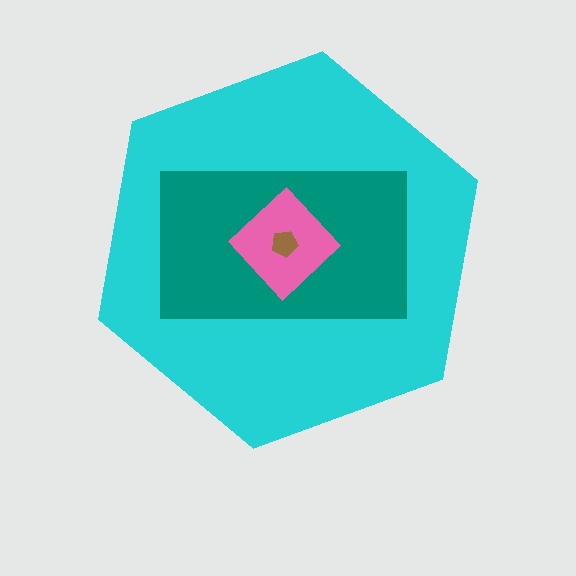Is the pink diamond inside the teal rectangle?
Yes.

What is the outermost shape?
The cyan hexagon.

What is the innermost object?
The brown pentagon.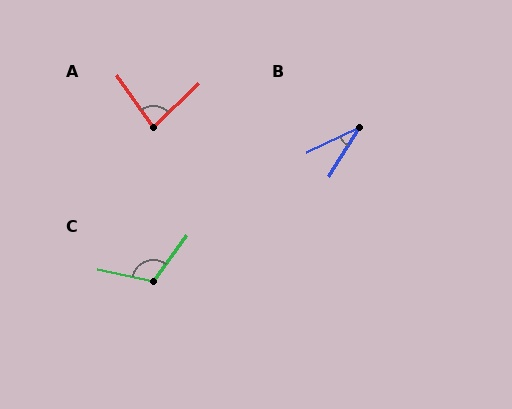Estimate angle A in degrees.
Approximately 81 degrees.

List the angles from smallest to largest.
B (32°), A (81°), C (114°).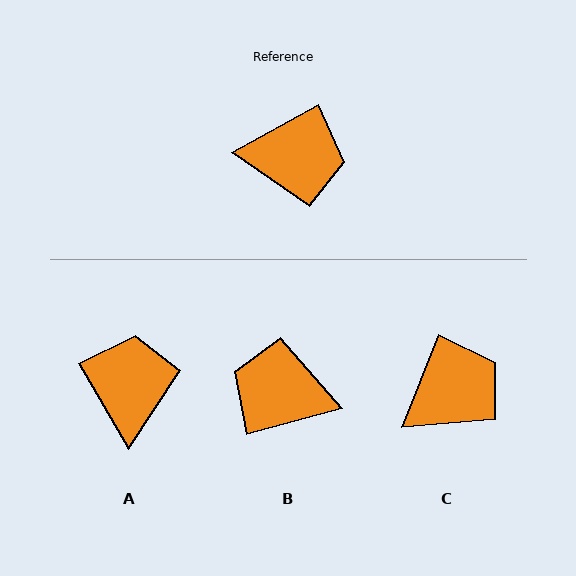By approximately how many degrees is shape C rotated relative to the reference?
Approximately 39 degrees counter-clockwise.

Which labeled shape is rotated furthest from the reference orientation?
B, about 166 degrees away.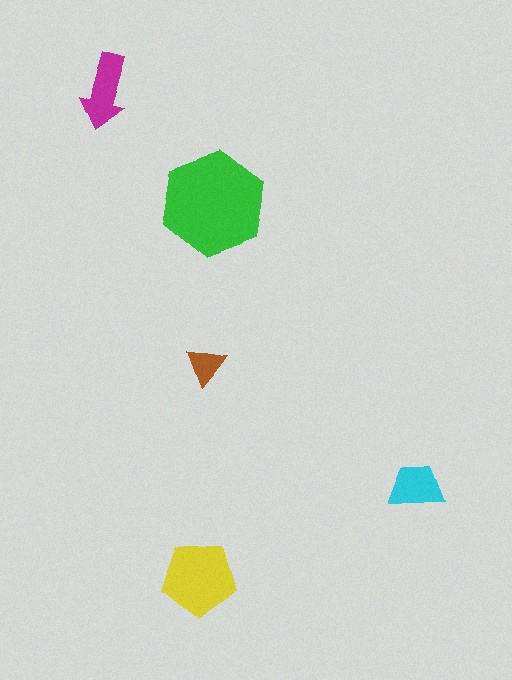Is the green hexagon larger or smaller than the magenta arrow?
Larger.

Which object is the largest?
The green hexagon.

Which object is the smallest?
The brown triangle.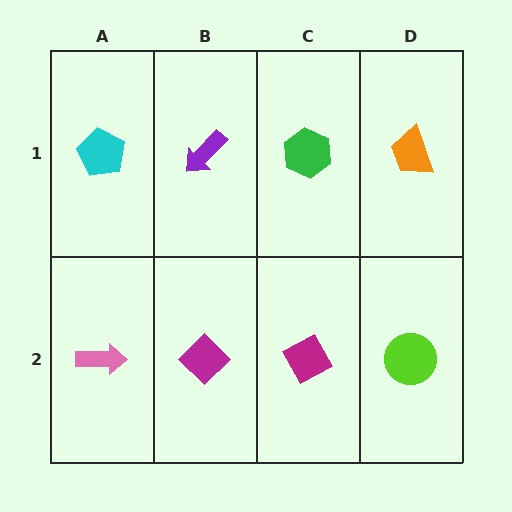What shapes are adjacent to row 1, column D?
A lime circle (row 2, column D), a green hexagon (row 1, column C).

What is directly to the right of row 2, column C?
A lime circle.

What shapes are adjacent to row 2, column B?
A purple arrow (row 1, column B), a pink arrow (row 2, column A), a magenta diamond (row 2, column C).